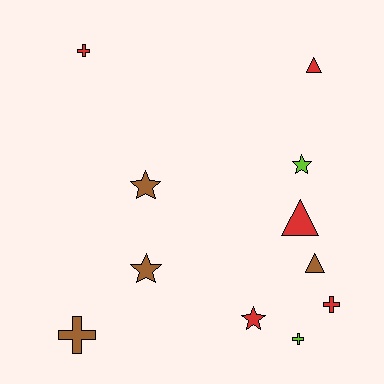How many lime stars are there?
There is 1 lime star.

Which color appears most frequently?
Red, with 5 objects.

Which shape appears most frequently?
Cross, with 4 objects.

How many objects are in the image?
There are 11 objects.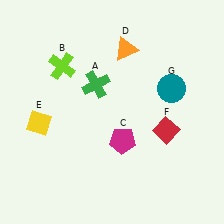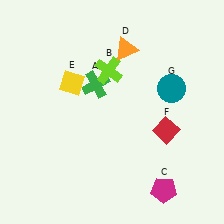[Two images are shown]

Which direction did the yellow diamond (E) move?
The yellow diamond (E) moved up.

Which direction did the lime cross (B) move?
The lime cross (B) moved right.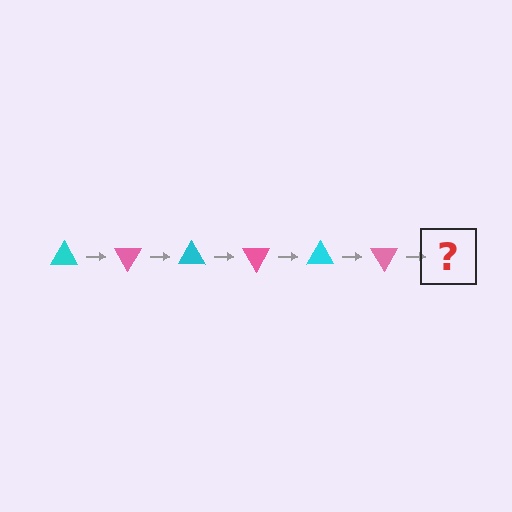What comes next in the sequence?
The next element should be a cyan triangle, rotated 360 degrees from the start.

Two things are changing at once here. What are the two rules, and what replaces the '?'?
The two rules are that it rotates 60 degrees each step and the color cycles through cyan and pink. The '?' should be a cyan triangle, rotated 360 degrees from the start.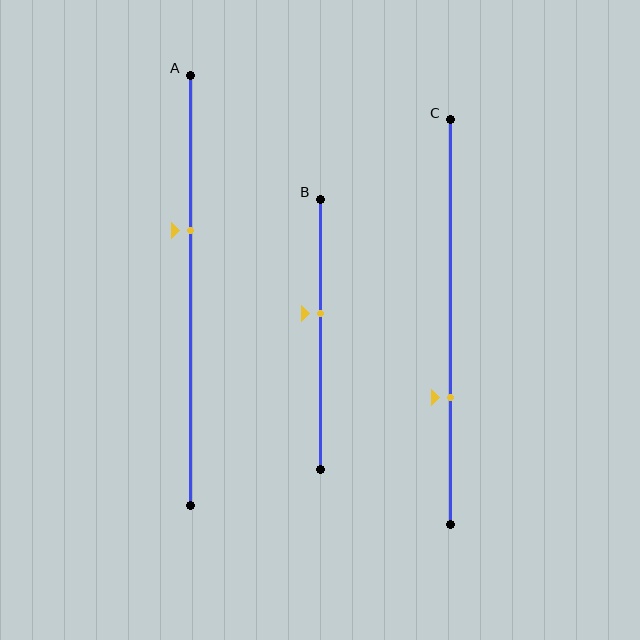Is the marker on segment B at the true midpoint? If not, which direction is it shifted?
No, the marker on segment B is shifted upward by about 8% of the segment length.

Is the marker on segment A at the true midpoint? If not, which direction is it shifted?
No, the marker on segment A is shifted upward by about 14% of the segment length.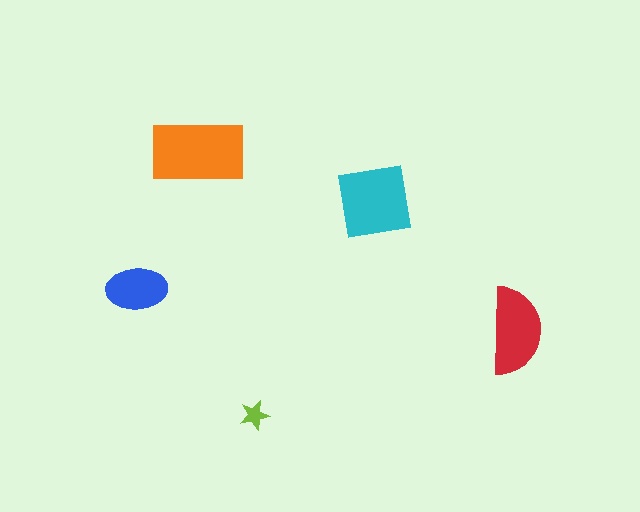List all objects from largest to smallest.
The orange rectangle, the cyan square, the red semicircle, the blue ellipse, the lime star.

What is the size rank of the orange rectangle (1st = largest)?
1st.